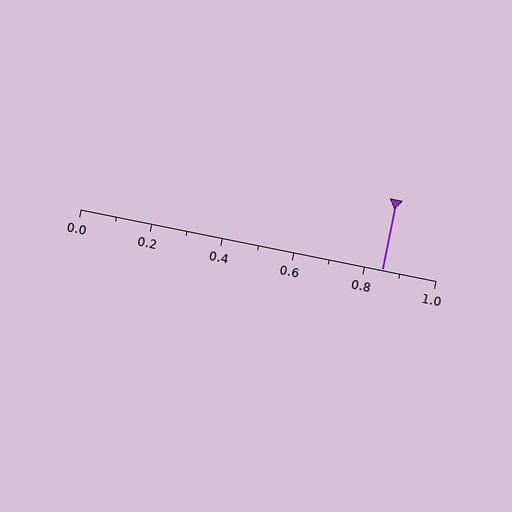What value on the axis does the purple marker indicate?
The marker indicates approximately 0.85.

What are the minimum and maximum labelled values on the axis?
The axis runs from 0.0 to 1.0.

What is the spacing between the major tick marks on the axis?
The major ticks are spaced 0.2 apart.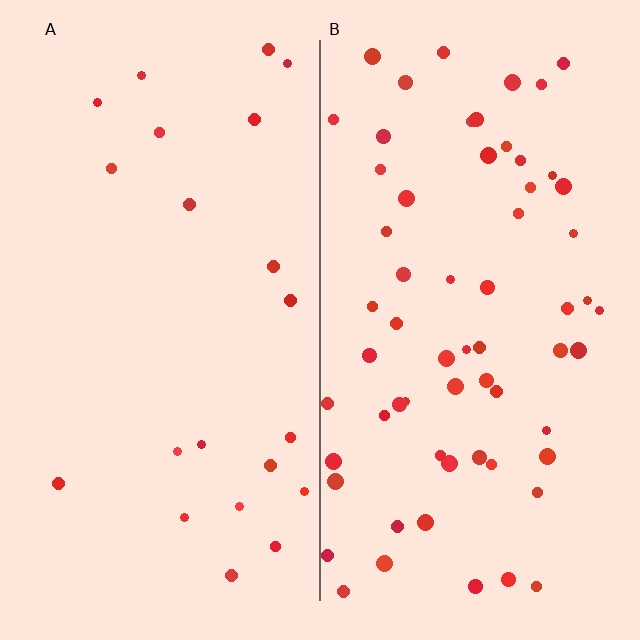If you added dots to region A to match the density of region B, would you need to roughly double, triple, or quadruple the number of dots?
Approximately triple.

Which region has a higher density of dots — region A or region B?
B (the right).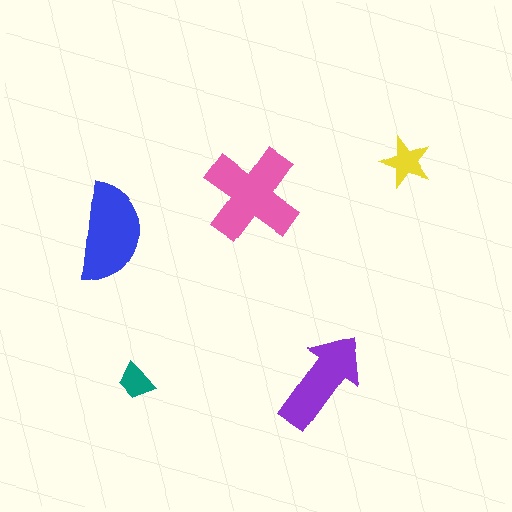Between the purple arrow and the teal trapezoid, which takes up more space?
The purple arrow.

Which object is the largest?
The pink cross.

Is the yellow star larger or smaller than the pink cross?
Smaller.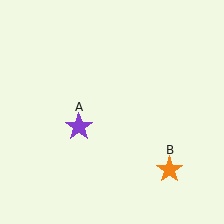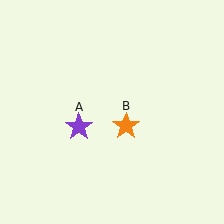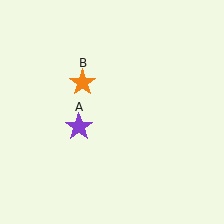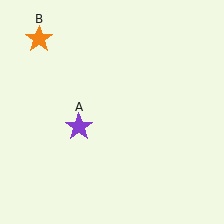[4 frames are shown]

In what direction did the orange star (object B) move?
The orange star (object B) moved up and to the left.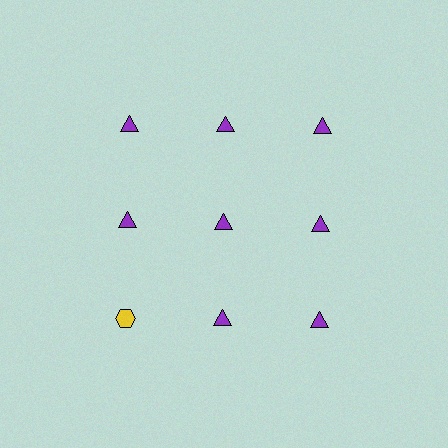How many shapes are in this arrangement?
There are 9 shapes arranged in a grid pattern.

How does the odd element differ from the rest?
It differs in both color (yellow instead of purple) and shape (hexagon instead of triangle).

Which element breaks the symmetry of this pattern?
The yellow hexagon in the third row, leftmost column breaks the symmetry. All other shapes are purple triangles.